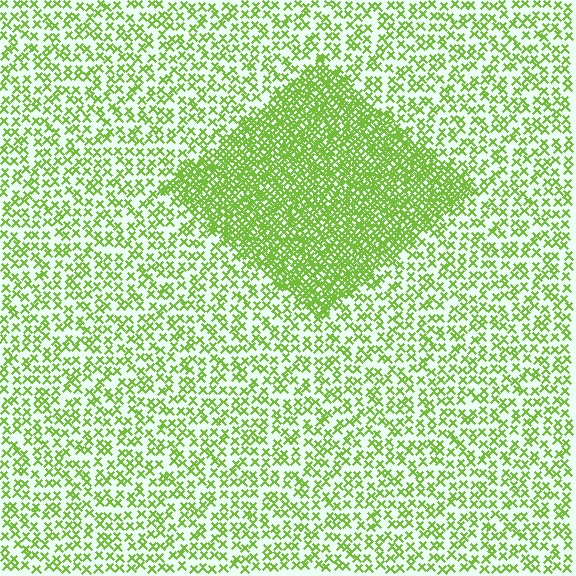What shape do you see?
I see a diamond.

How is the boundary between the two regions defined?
The boundary is defined by a change in element density (approximately 2.6x ratio). All elements are the same color, size, and shape.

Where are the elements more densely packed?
The elements are more densely packed inside the diamond boundary.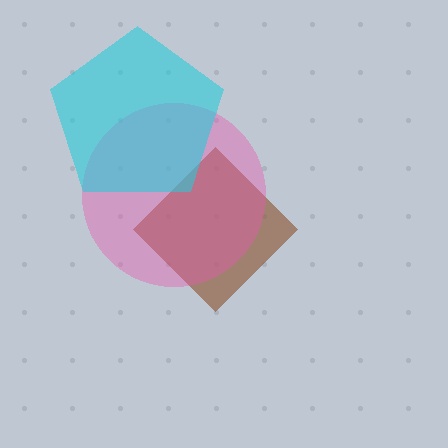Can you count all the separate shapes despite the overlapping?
Yes, there are 3 separate shapes.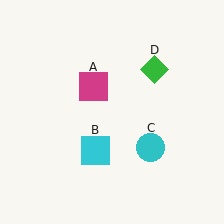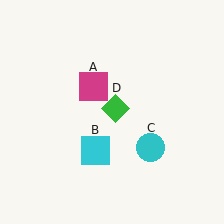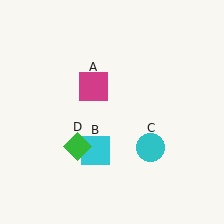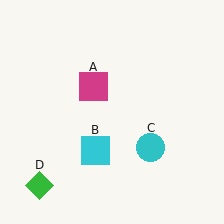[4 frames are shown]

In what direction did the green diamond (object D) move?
The green diamond (object D) moved down and to the left.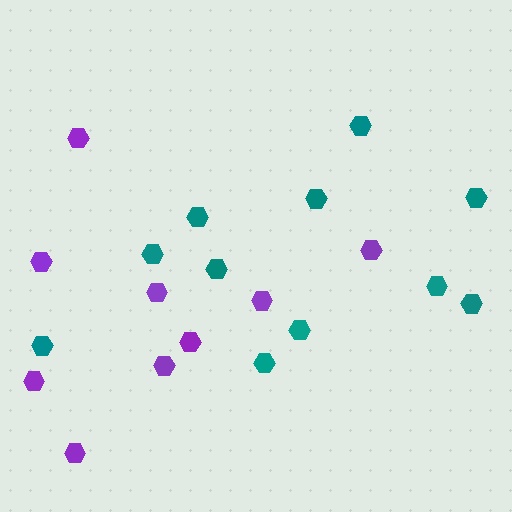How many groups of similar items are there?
There are 2 groups: one group of teal hexagons (11) and one group of purple hexagons (9).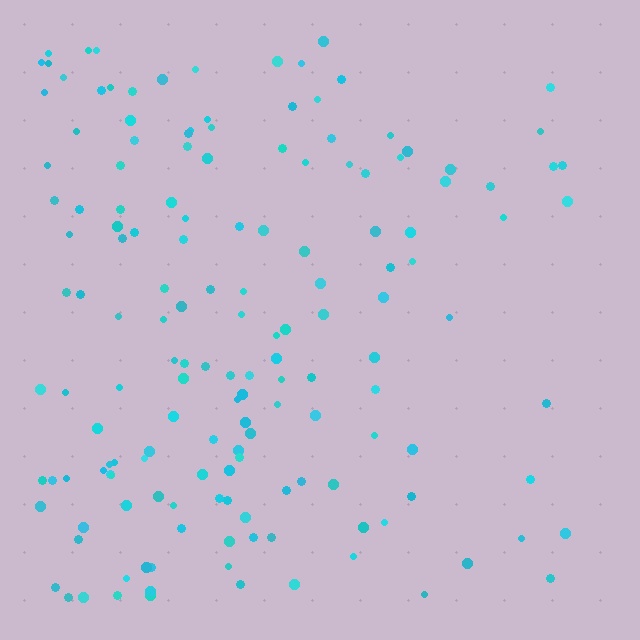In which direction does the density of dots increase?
From right to left, with the left side densest.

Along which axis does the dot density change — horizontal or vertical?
Horizontal.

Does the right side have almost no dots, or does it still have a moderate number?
Still a moderate number, just noticeably fewer than the left.